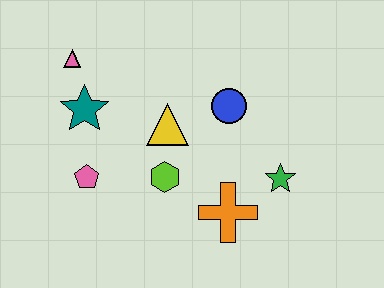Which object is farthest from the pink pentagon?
The green star is farthest from the pink pentagon.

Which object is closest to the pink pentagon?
The teal star is closest to the pink pentagon.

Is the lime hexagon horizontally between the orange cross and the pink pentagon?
Yes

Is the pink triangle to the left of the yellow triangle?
Yes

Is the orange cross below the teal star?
Yes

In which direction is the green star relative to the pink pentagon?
The green star is to the right of the pink pentagon.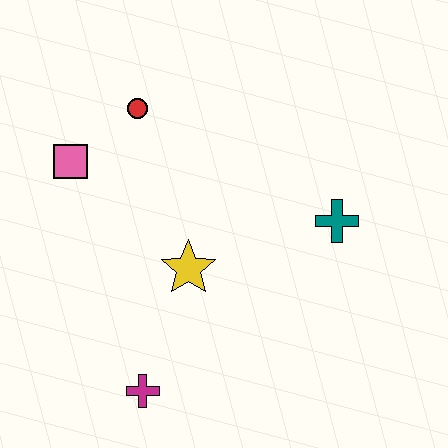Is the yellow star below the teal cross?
Yes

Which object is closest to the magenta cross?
The yellow star is closest to the magenta cross.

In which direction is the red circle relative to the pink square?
The red circle is to the right of the pink square.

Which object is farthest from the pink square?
The teal cross is farthest from the pink square.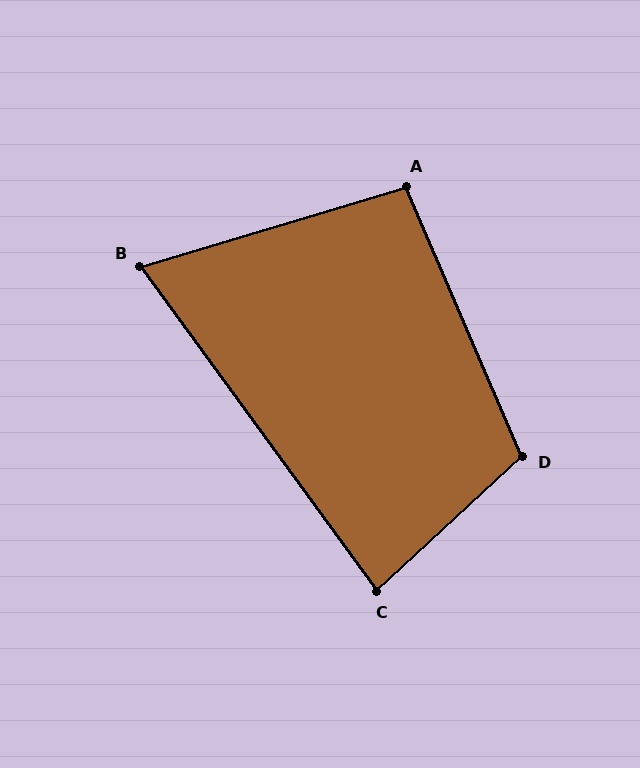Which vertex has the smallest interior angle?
B, at approximately 70 degrees.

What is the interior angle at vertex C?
Approximately 83 degrees (acute).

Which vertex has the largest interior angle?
D, at approximately 110 degrees.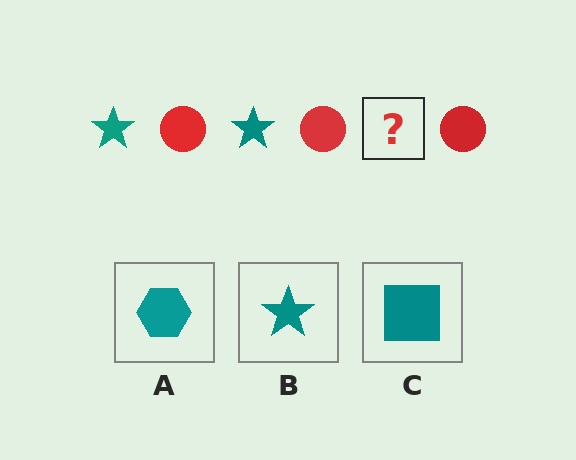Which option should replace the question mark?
Option B.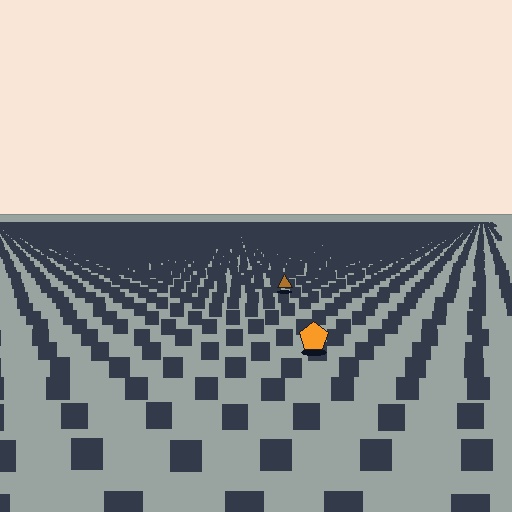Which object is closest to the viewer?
The orange pentagon is closest. The texture marks near it are larger and more spread out.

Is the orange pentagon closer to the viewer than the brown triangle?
Yes. The orange pentagon is closer — you can tell from the texture gradient: the ground texture is coarser near it.